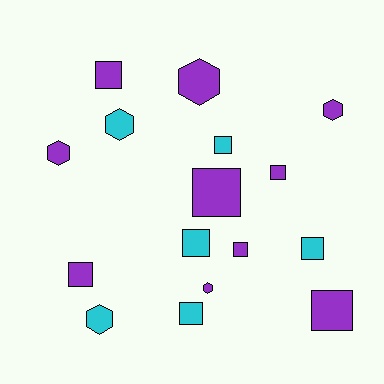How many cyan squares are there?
There are 4 cyan squares.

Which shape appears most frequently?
Square, with 10 objects.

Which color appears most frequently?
Purple, with 10 objects.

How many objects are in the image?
There are 16 objects.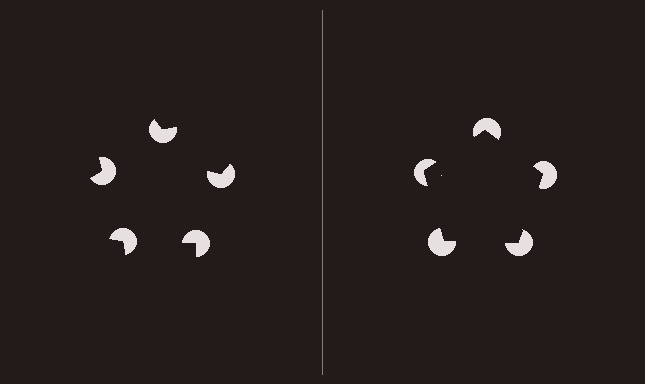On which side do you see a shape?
An illusory pentagon appears on the right side. On the left side the wedge cuts are rotated, so no coherent shape forms.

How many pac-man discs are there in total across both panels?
10 — 5 on each side.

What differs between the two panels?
The pac-man discs are positioned identically on both sides; only the wedge orientations differ. On the right they align to a pentagon; on the left they are misaligned.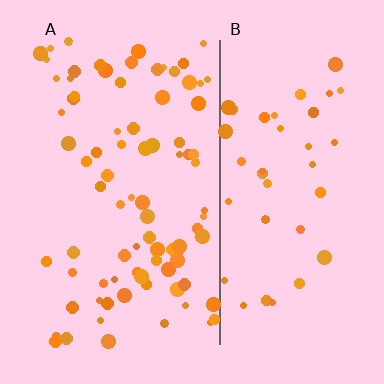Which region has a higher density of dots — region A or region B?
A (the left).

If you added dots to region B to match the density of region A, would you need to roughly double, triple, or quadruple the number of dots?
Approximately double.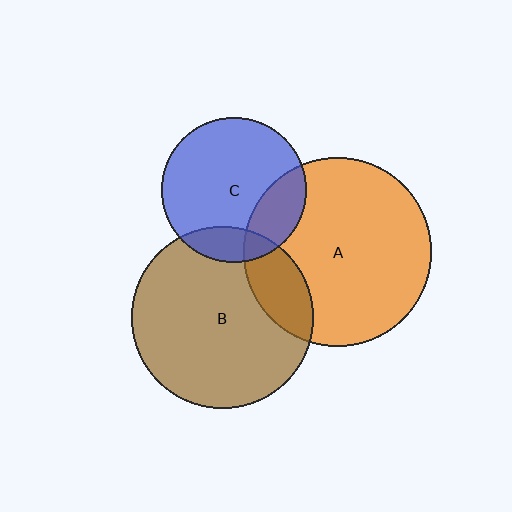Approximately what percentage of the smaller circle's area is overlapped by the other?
Approximately 20%.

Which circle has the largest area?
Circle A (orange).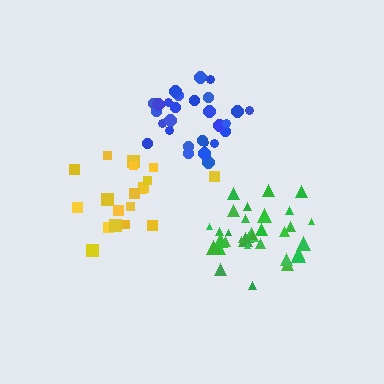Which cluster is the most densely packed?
Green.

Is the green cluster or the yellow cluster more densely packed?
Green.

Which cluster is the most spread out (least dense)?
Yellow.